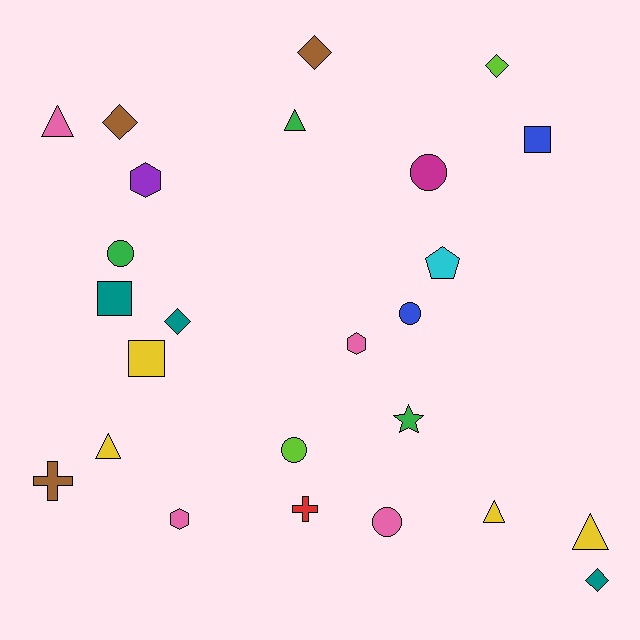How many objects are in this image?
There are 25 objects.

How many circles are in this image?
There are 5 circles.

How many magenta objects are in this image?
There is 1 magenta object.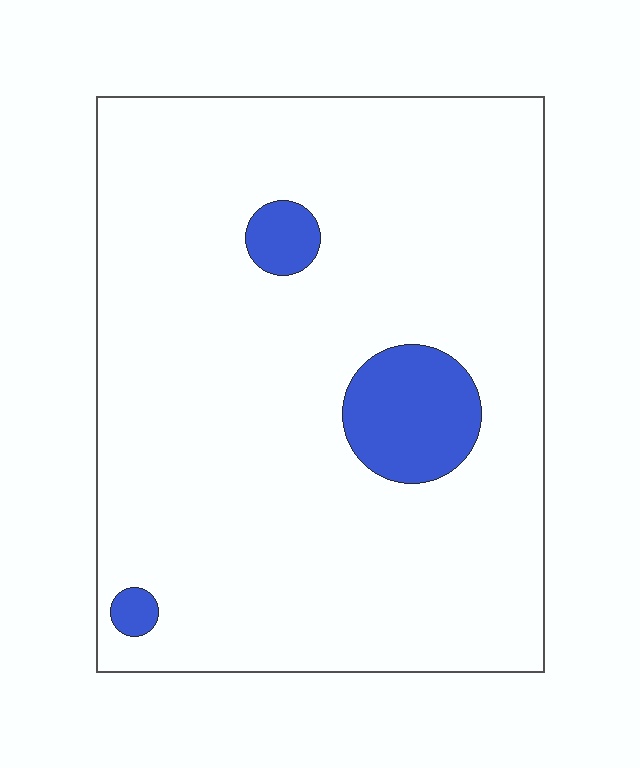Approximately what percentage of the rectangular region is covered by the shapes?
Approximately 10%.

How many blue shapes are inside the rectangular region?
3.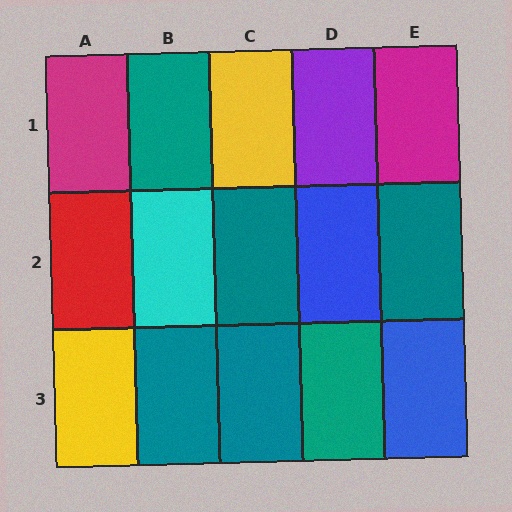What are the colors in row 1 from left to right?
Magenta, teal, yellow, purple, magenta.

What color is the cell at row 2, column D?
Blue.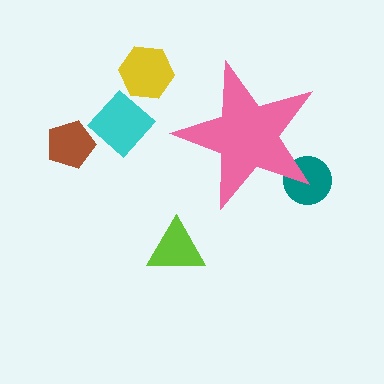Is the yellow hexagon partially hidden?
No, the yellow hexagon is fully visible.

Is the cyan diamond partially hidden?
No, the cyan diamond is fully visible.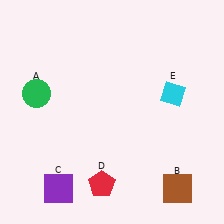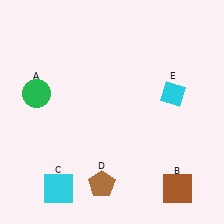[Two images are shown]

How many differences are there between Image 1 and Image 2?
There are 2 differences between the two images.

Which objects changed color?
C changed from purple to cyan. D changed from red to brown.